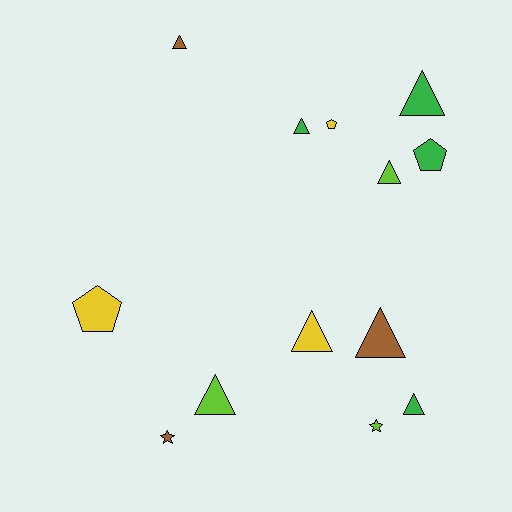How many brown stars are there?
There is 1 brown star.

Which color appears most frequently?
Green, with 4 objects.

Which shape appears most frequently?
Triangle, with 8 objects.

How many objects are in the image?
There are 13 objects.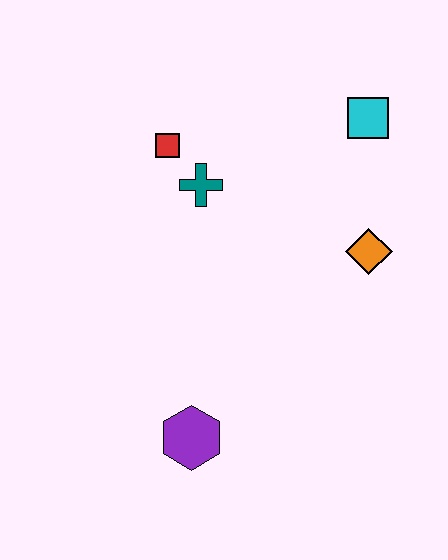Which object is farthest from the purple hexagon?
The cyan square is farthest from the purple hexagon.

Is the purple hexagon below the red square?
Yes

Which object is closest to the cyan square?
The orange diamond is closest to the cyan square.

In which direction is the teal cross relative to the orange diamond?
The teal cross is to the left of the orange diamond.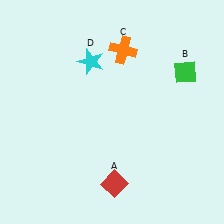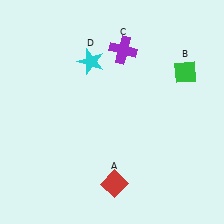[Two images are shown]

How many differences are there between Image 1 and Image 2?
There is 1 difference between the two images.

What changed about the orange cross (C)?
In Image 1, C is orange. In Image 2, it changed to purple.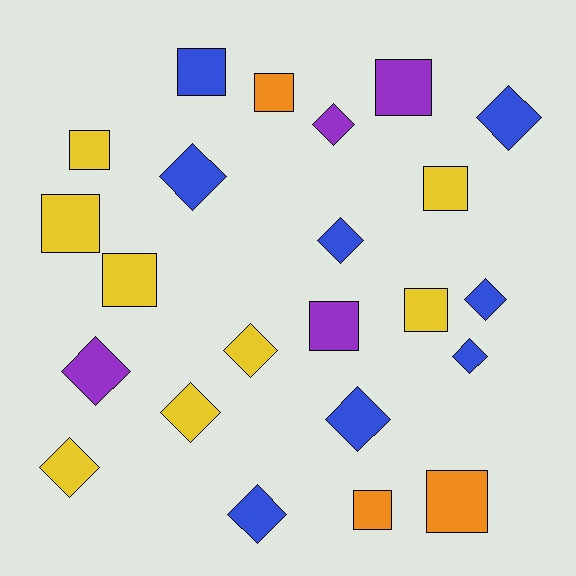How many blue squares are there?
There is 1 blue square.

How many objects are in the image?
There are 23 objects.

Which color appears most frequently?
Yellow, with 8 objects.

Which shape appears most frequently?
Diamond, with 12 objects.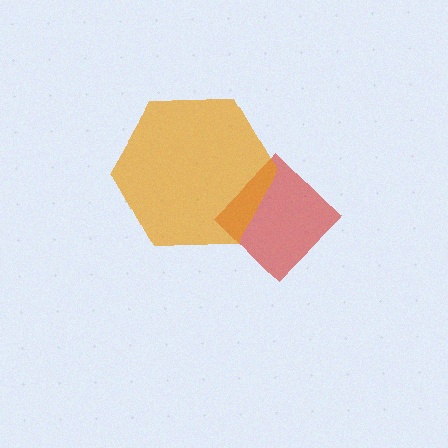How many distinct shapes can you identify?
There are 2 distinct shapes: a red diamond, an orange hexagon.